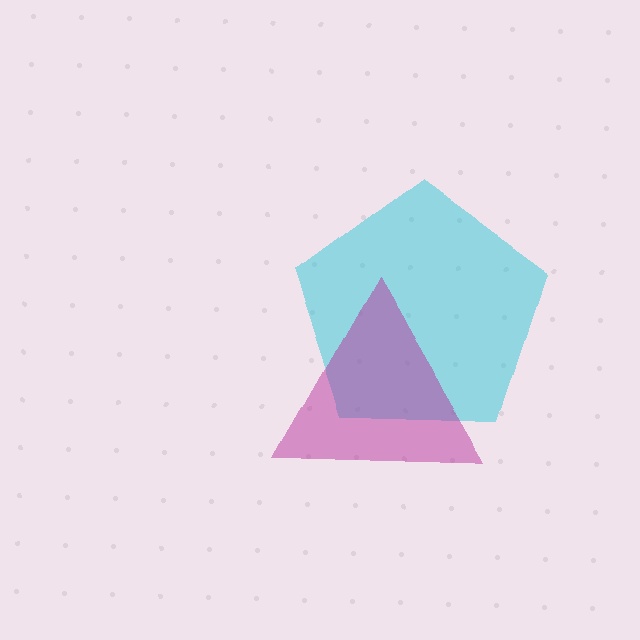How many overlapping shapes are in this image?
There are 2 overlapping shapes in the image.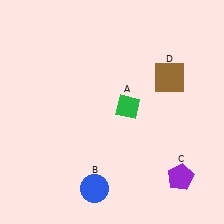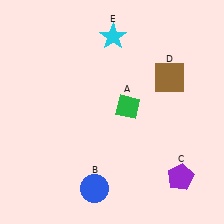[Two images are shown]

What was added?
A cyan star (E) was added in Image 2.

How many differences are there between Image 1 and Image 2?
There is 1 difference between the two images.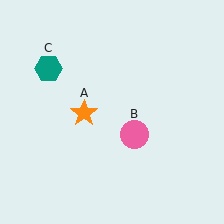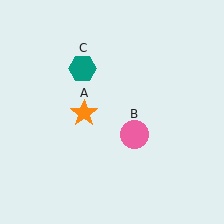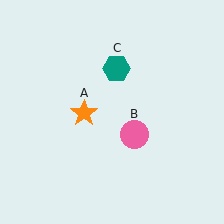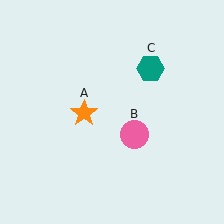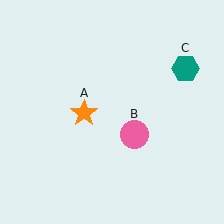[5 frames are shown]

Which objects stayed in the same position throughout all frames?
Orange star (object A) and pink circle (object B) remained stationary.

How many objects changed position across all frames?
1 object changed position: teal hexagon (object C).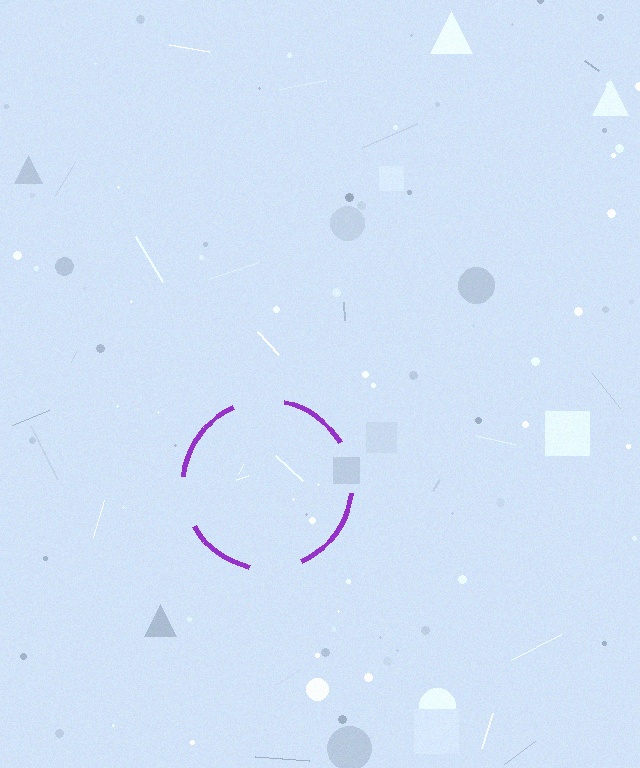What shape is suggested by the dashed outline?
The dashed outline suggests a circle.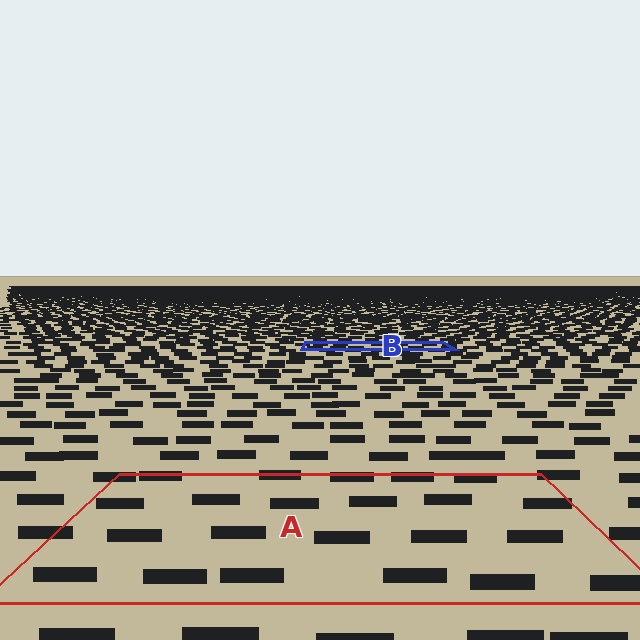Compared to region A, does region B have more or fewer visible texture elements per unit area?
Region B has more texture elements per unit area — they are packed more densely because it is farther away.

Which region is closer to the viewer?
Region A is closer. The texture elements there are larger and more spread out.